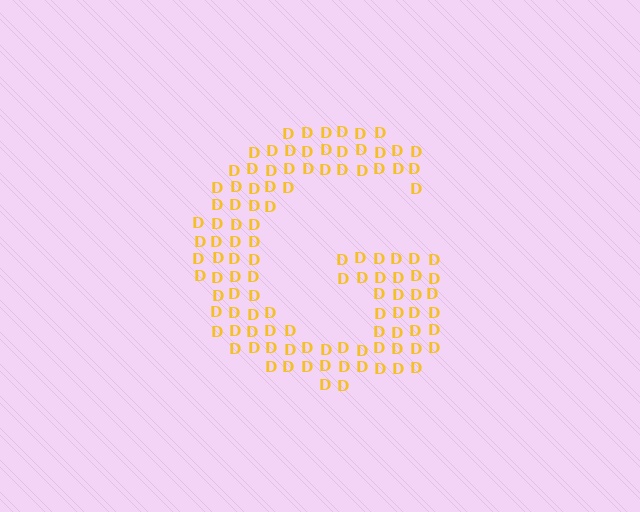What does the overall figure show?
The overall figure shows the letter G.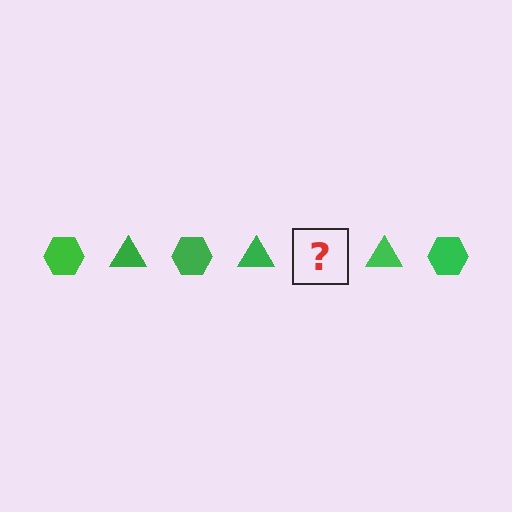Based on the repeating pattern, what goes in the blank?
The blank should be a green hexagon.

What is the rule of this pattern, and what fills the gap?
The rule is that the pattern cycles through hexagon, triangle shapes in green. The gap should be filled with a green hexagon.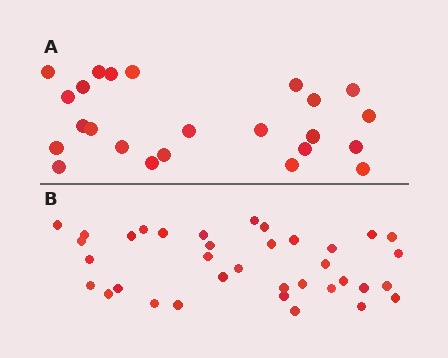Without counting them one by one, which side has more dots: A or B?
Region B (the bottom region) has more dots.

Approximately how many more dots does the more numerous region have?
Region B has roughly 12 or so more dots than region A.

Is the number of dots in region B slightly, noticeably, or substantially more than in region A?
Region B has substantially more. The ratio is roughly 1.5 to 1.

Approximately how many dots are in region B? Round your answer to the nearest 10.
About 40 dots. (The exact count is 36, which rounds to 40.)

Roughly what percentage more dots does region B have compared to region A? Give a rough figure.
About 50% more.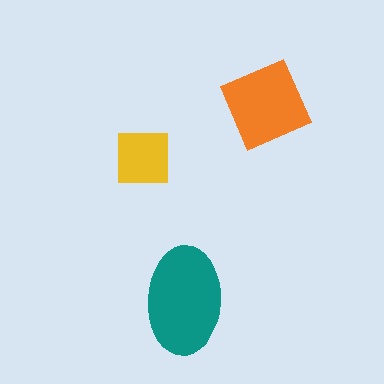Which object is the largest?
The teal ellipse.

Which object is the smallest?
The yellow square.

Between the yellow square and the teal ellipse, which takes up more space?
The teal ellipse.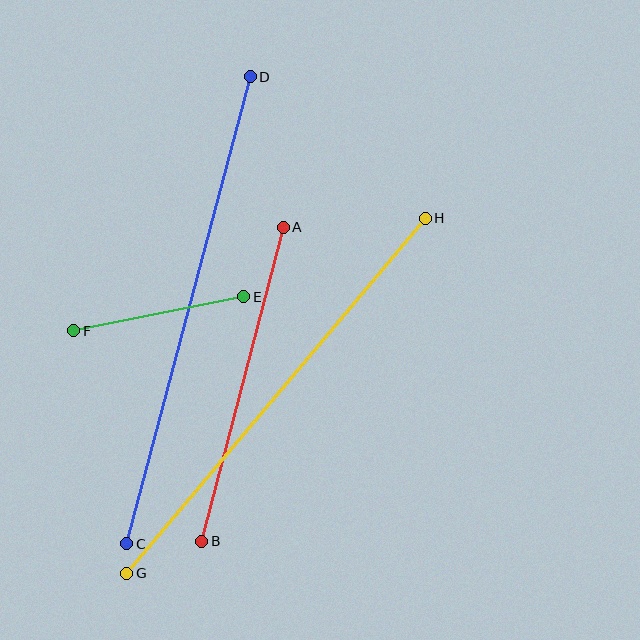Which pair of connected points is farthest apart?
Points C and D are farthest apart.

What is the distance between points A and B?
The distance is approximately 324 pixels.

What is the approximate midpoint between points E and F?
The midpoint is at approximately (159, 314) pixels.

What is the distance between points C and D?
The distance is approximately 483 pixels.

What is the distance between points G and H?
The distance is approximately 464 pixels.